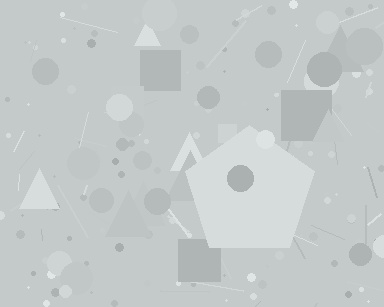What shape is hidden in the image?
A pentagon is hidden in the image.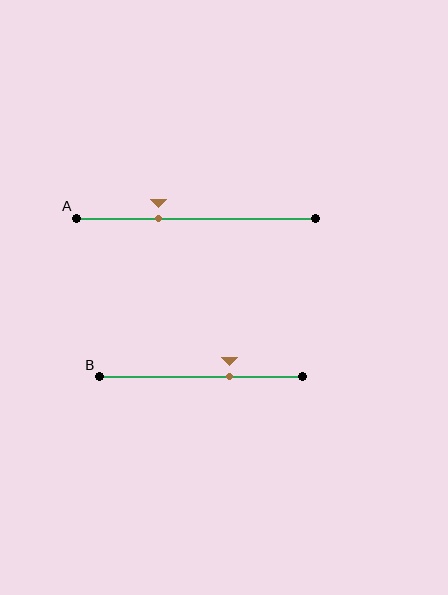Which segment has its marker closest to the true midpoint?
Segment B has its marker closest to the true midpoint.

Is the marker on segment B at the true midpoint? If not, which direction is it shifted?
No, the marker on segment B is shifted to the right by about 14% of the segment length.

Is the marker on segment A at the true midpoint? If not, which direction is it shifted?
No, the marker on segment A is shifted to the left by about 16% of the segment length.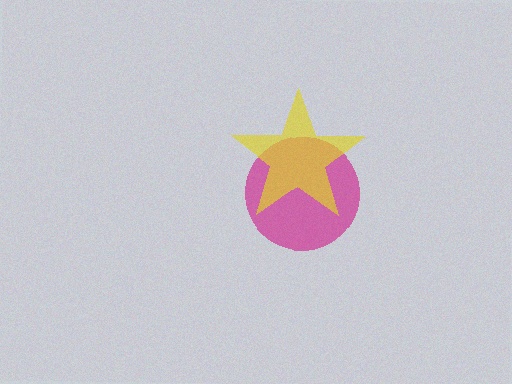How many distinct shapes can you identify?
There are 2 distinct shapes: a magenta circle, a yellow star.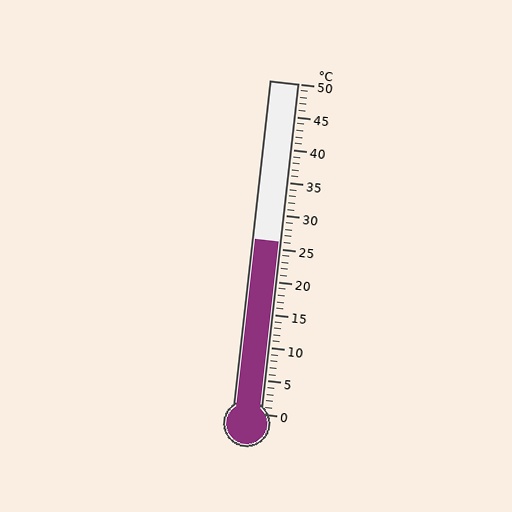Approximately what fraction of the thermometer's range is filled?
The thermometer is filled to approximately 50% of its range.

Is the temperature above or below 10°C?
The temperature is above 10°C.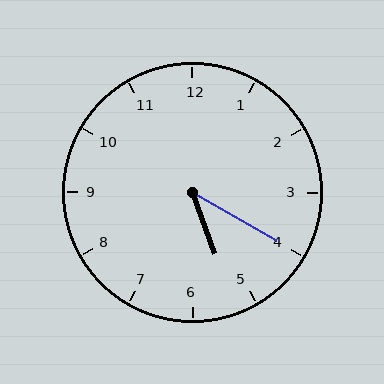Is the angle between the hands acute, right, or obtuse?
It is acute.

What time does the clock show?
5:20.